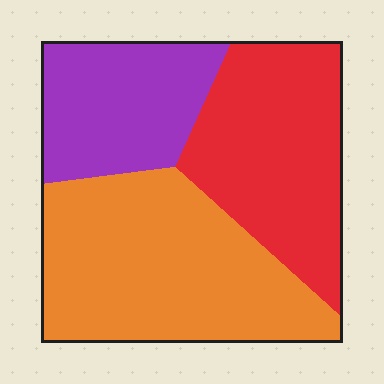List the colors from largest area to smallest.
From largest to smallest: orange, red, purple.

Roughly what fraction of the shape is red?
Red takes up about one third (1/3) of the shape.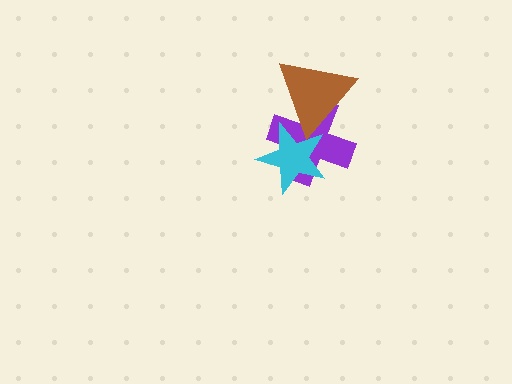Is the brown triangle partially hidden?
No, no other shape covers it.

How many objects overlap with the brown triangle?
2 objects overlap with the brown triangle.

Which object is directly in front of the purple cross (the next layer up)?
The cyan star is directly in front of the purple cross.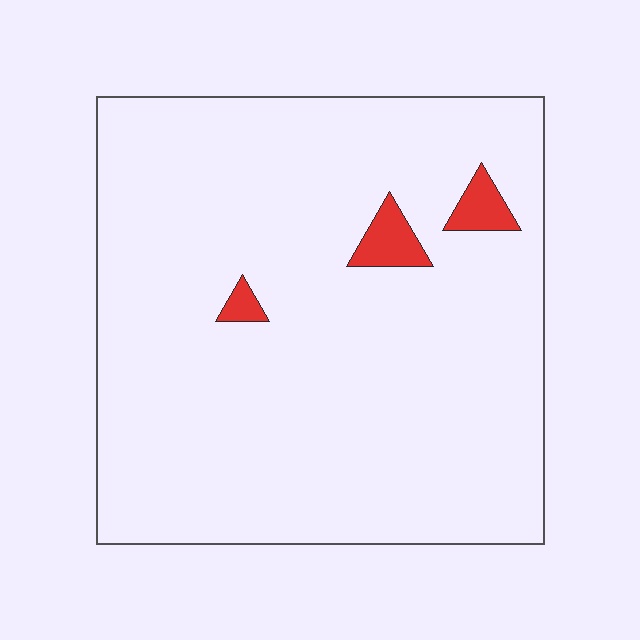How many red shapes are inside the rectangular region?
3.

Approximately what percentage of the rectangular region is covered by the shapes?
Approximately 5%.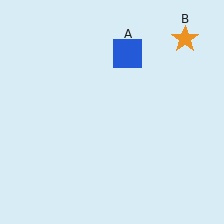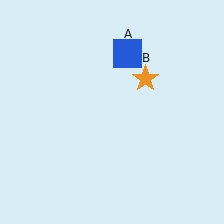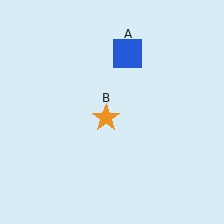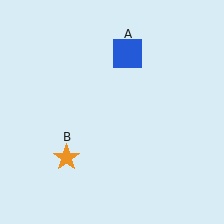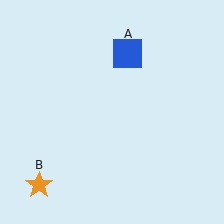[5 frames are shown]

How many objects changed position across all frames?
1 object changed position: orange star (object B).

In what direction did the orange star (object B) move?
The orange star (object B) moved down and to the left.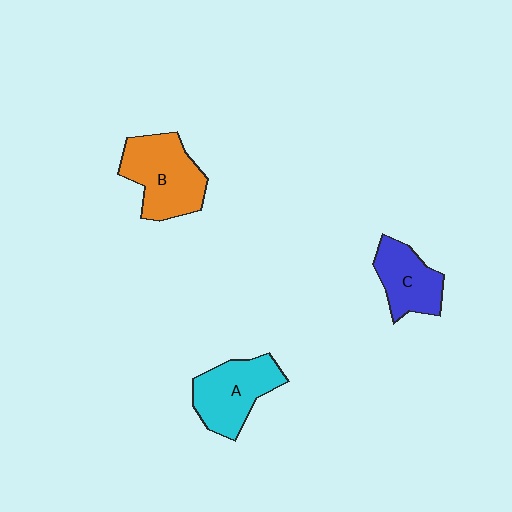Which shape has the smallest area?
Shape C (blue).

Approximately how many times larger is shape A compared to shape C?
Approximately 1.2 times.